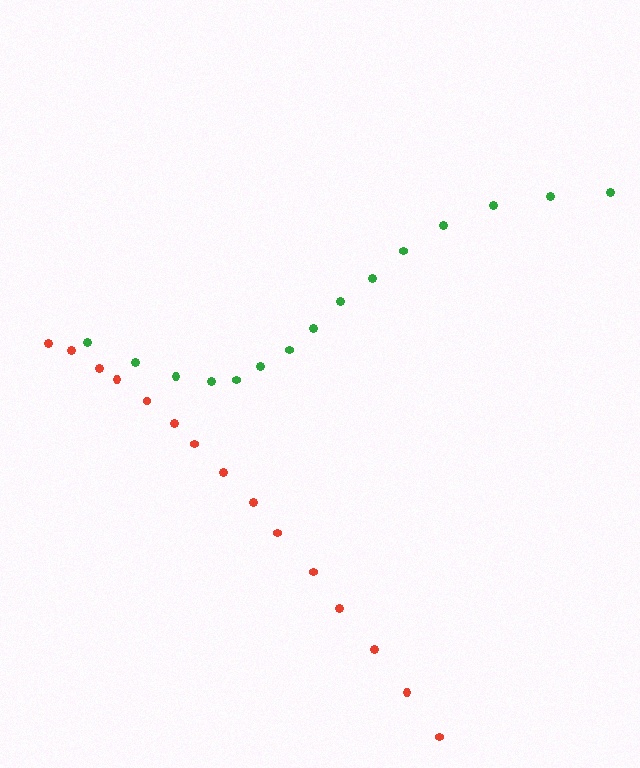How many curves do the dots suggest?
There are 2 distinct paths.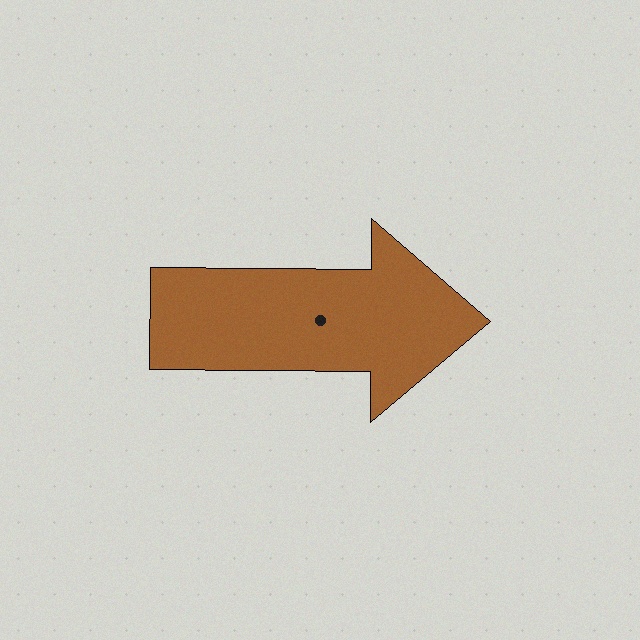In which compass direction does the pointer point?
East.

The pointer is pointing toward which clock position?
Roughly 3 o'clock.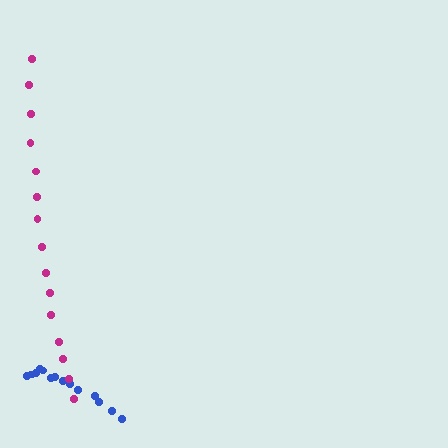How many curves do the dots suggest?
There are 2 distinct paths.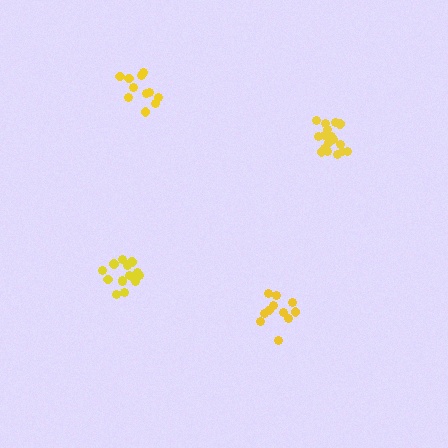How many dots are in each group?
Group 1: 11 dots, Group 2: 16 dots, Group 3: 11 dots, Group 4: 17 dots (55 total).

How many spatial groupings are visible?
There are 4 spatial groupings.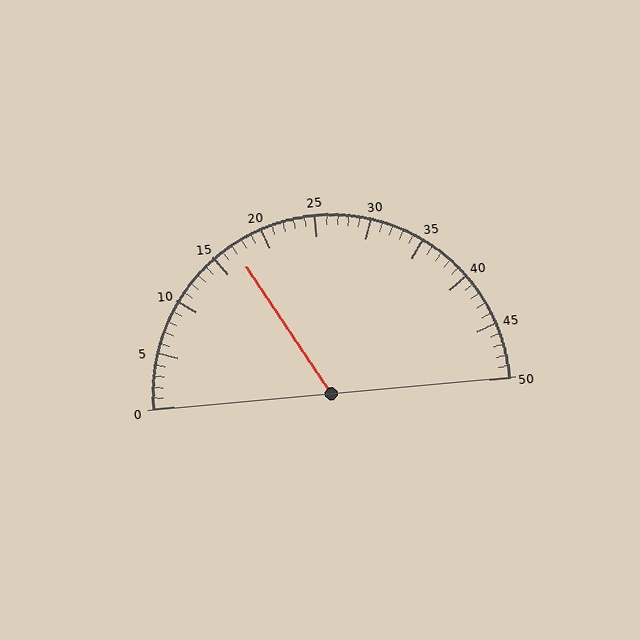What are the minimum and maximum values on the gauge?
The gauge ranges from 0 to 50.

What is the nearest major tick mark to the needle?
The nearest major tick mark is 15.